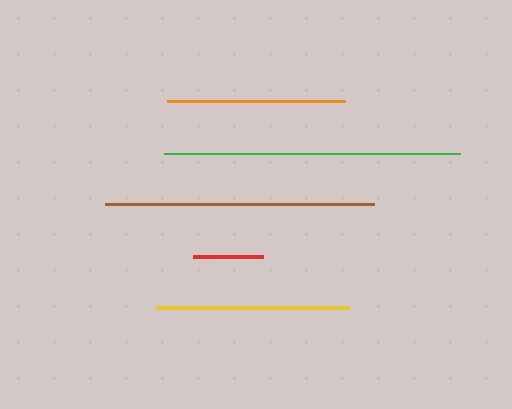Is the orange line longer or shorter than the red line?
The orange line is longer than the red line.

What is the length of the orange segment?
The orange segment is approximately 179 pixels long.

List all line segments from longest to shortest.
From longest to shortest: green, brown, yellow, orange, red.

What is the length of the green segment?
The green segment is approximately 296 pixels long.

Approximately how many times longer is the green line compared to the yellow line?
The green line is approximately 1.5 times the length of the yellow line.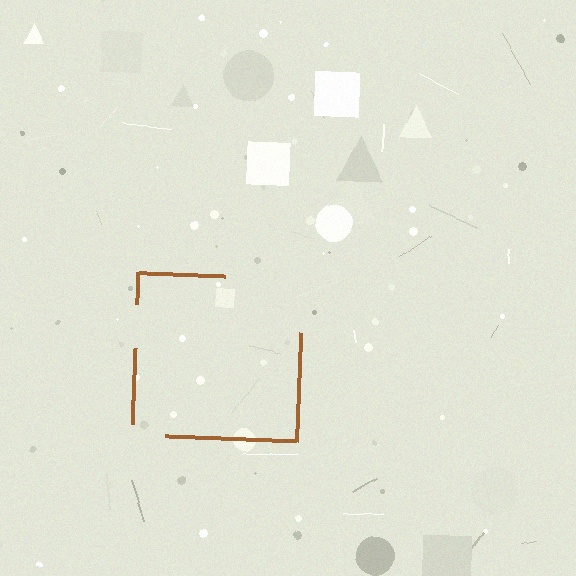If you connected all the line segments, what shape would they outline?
They would outline a square.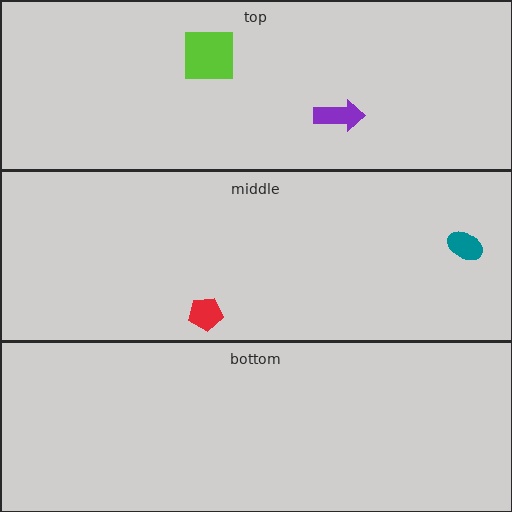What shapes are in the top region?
The purple arrow, the lime square.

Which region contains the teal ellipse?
The middle region.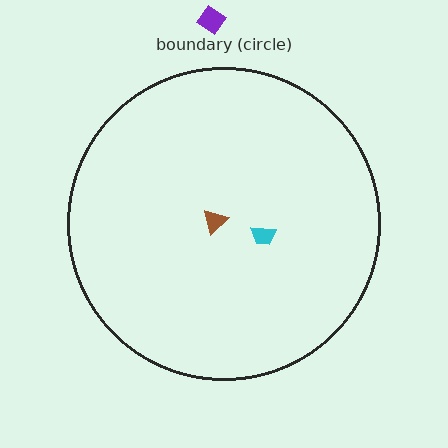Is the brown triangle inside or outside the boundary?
Inside.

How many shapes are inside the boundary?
2 inside, 1 outside.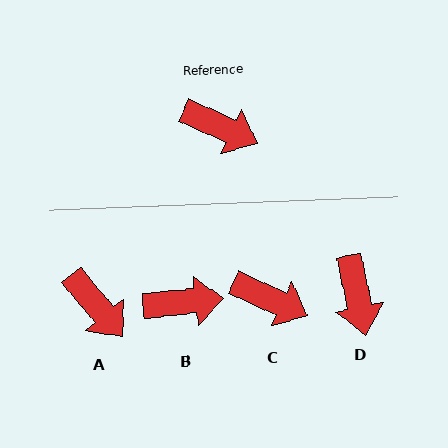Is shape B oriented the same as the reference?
No, it is off by about 30 degrees.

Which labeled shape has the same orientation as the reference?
C.